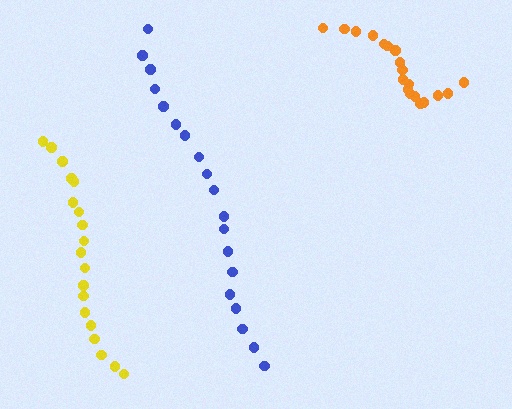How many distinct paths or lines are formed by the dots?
There are 3 distinct paths.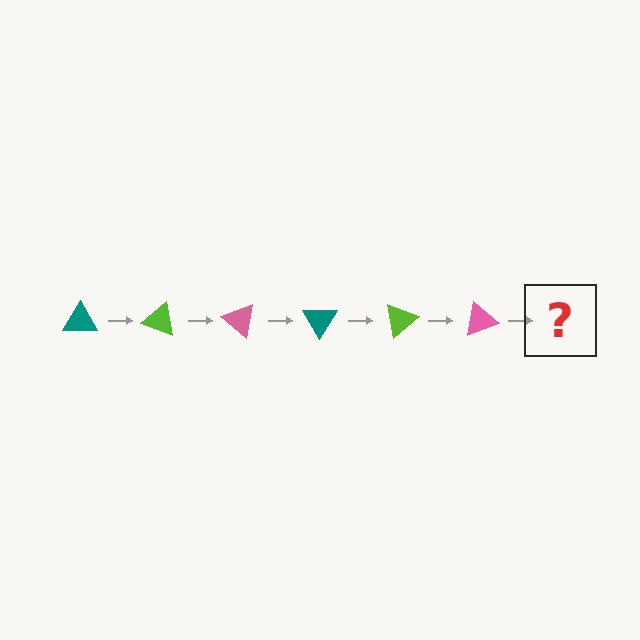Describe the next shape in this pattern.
It should be a teal triangle, rotated 120 degrees from the start.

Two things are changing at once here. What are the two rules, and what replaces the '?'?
The two rules are that it rotates 20 degrees each step and the color cycles through teal, lime, and pink. The '?' should be a teal triangle, rotated 120 degrees from the start.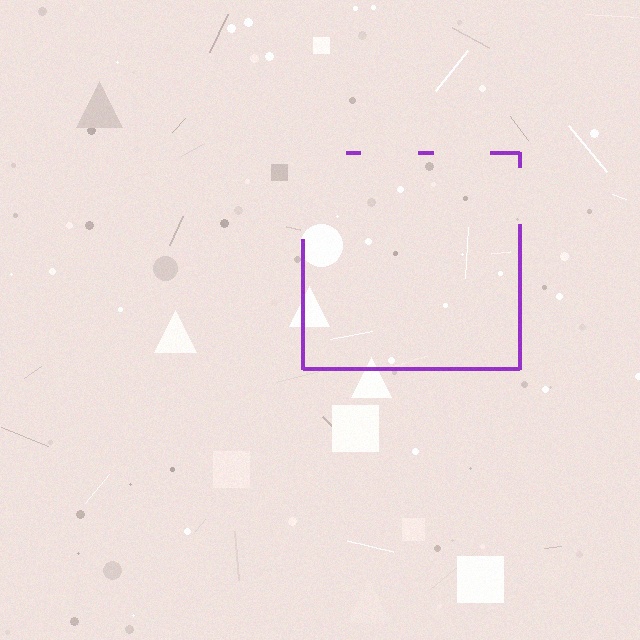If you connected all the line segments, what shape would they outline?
They would outline a square.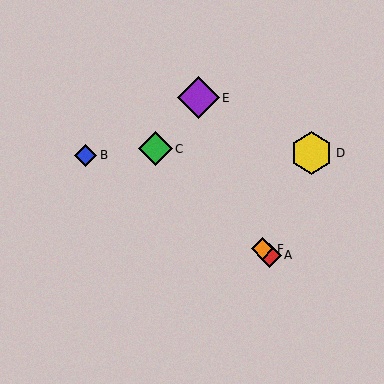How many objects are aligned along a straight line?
3 objects (A, C, F) are aligned along a straight line.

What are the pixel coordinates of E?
Object E is at (198, 98).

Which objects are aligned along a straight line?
Objects A, C, F are aligned along a straight line.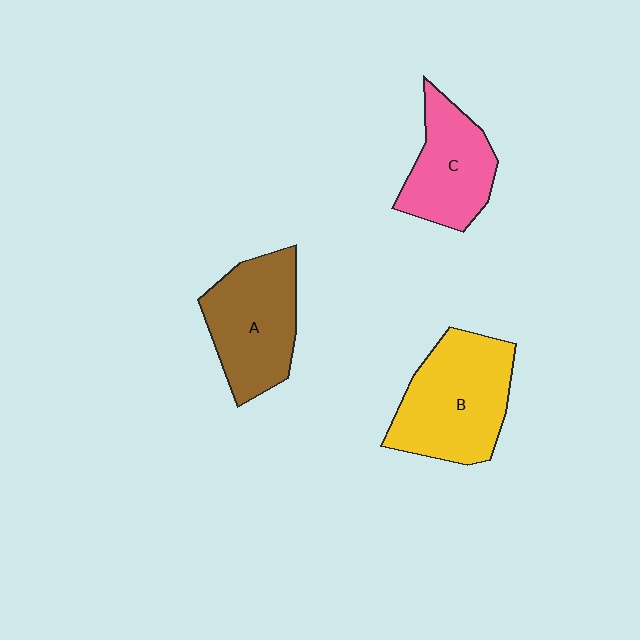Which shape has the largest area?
Shape B (yellow).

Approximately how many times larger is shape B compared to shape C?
Approximately 1.4 times.